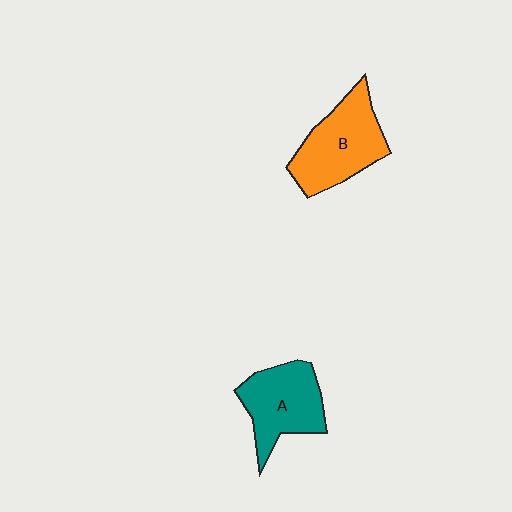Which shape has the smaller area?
Shape A (teal).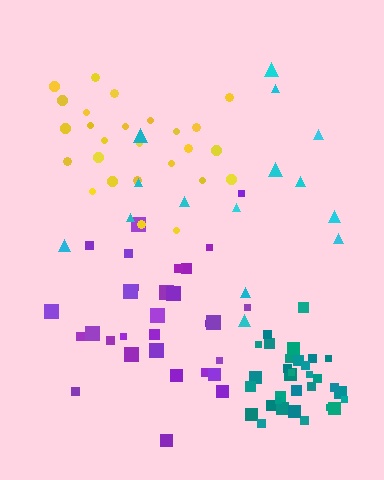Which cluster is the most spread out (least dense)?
Cyan.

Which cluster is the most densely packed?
Teal.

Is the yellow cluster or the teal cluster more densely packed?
Teal.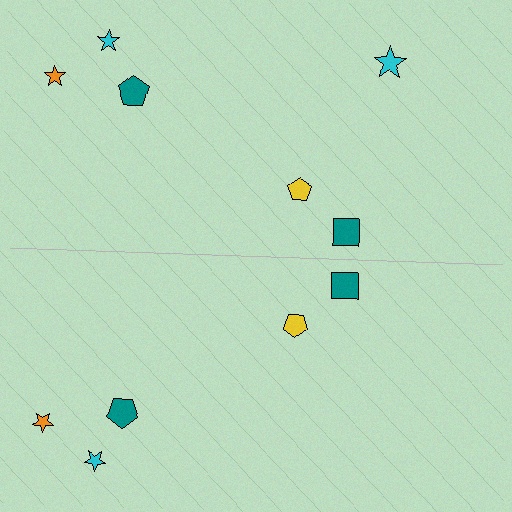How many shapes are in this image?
There are 11 shapes in this image.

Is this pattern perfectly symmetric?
No, the pattern is not perfectly symmetric. A cyan star is missing from the bottom side.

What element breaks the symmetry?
A cyan star is missing from the bottom side.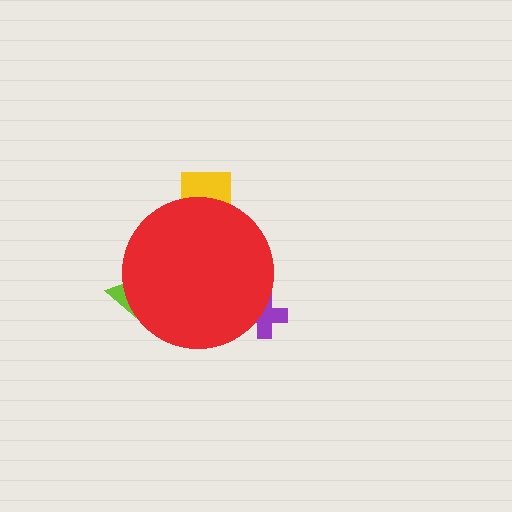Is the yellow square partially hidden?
Yes, the yellow square is partially hidden behind the red circle.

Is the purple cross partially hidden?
Yes, the purple cross is partially hidden behind the red circle.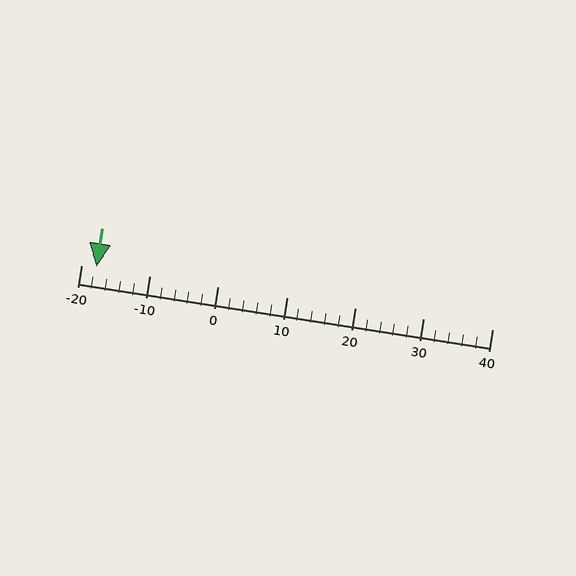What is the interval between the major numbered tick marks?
The major tick marks are spaced 10 units apart.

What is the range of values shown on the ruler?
The ruler shows values from -20 to 40.